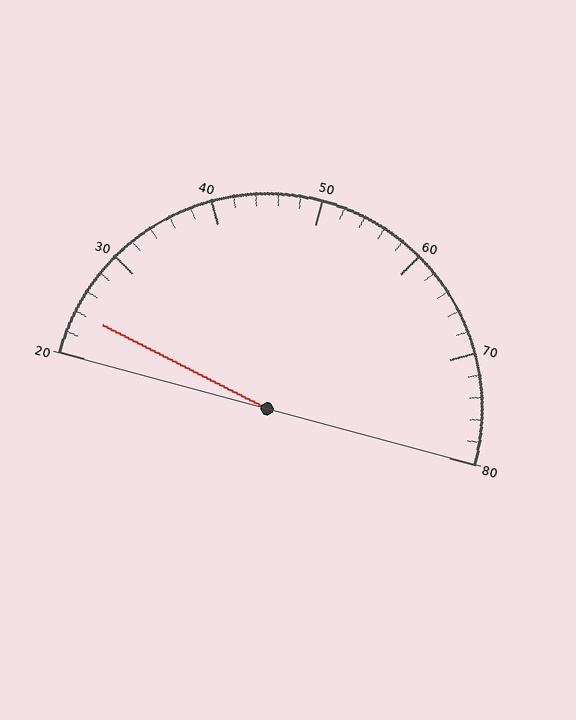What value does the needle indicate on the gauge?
The needle indicates approximately 24.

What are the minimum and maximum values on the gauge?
The gauge ranges from 20 to 80.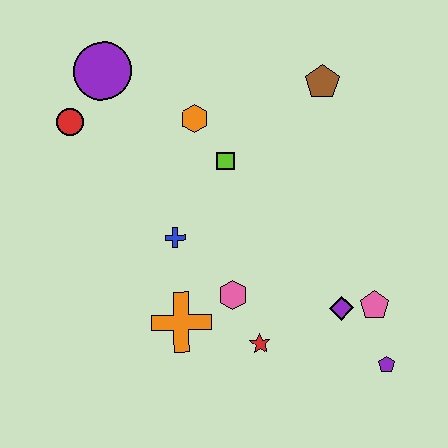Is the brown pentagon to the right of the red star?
Yes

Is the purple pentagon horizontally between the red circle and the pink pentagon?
No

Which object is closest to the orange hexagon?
The lime square is closest to the orange hexagon.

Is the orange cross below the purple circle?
Yes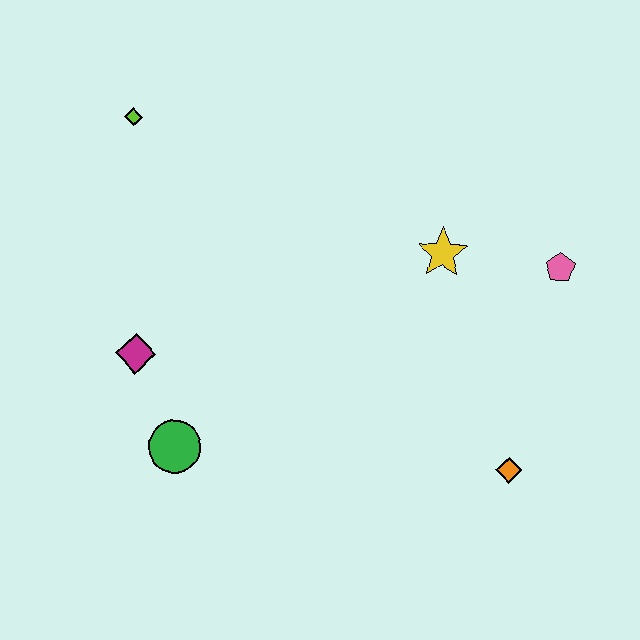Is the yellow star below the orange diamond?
No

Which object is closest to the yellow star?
The pink pentagon is closest to the yellow star.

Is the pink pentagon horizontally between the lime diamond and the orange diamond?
No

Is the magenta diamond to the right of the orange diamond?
No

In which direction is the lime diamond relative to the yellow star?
The lime diamond is to the left of the yellow star.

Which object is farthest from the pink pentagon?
The lime diamond is farthest from the pink pentagon.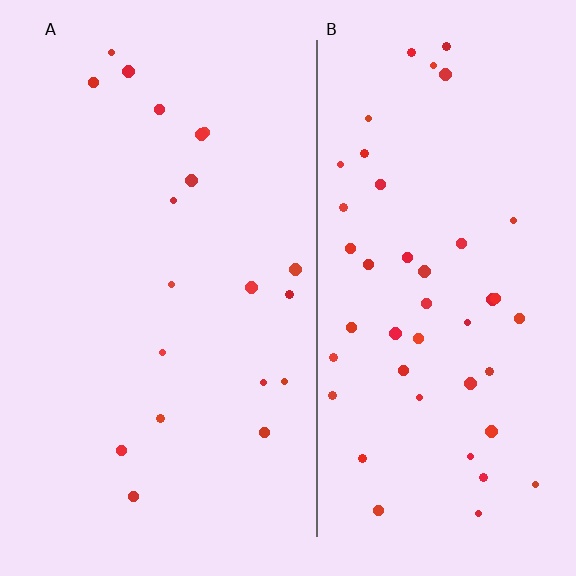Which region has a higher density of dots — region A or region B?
B (the right).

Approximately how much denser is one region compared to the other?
Approximately 2.4× — region B over region A.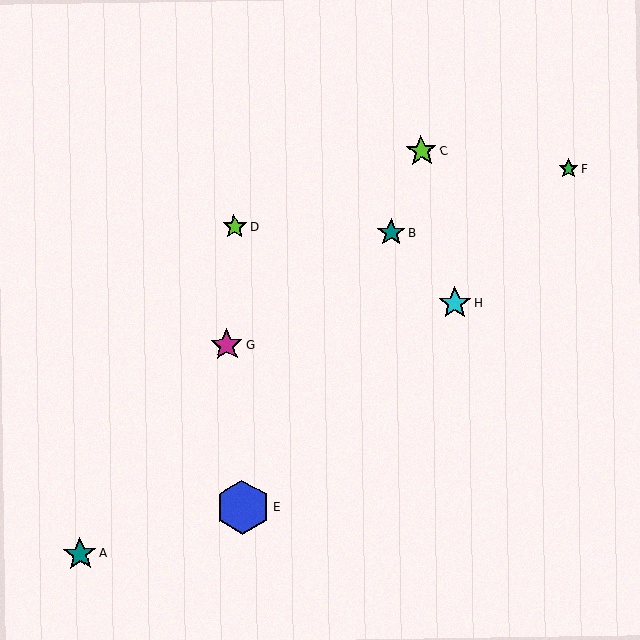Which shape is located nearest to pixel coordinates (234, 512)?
The blue hexagon (labeled E) at (243, 508) is nearest to that location.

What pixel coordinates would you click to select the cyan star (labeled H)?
Click at (455, 303) to select the cyan star H.